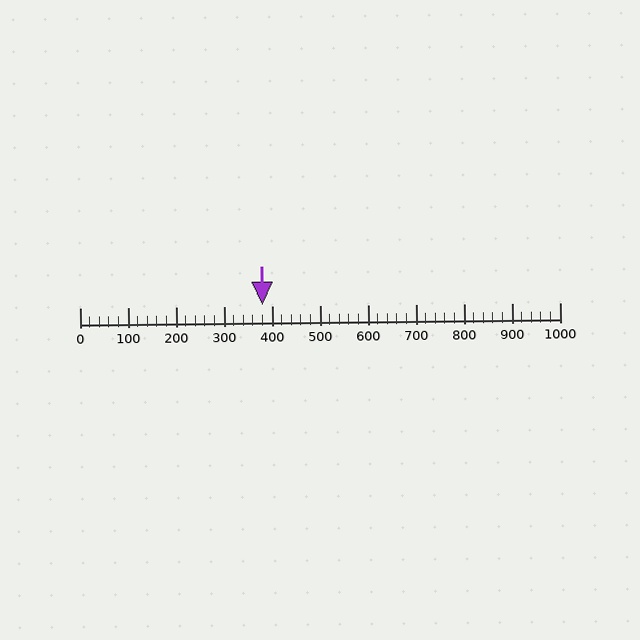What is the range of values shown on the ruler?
The ruler shows values from 0 to 1000.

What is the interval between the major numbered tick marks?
The major tick marks are spaced 100 units apart.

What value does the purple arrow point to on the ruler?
The purple arrow points to approximately 380.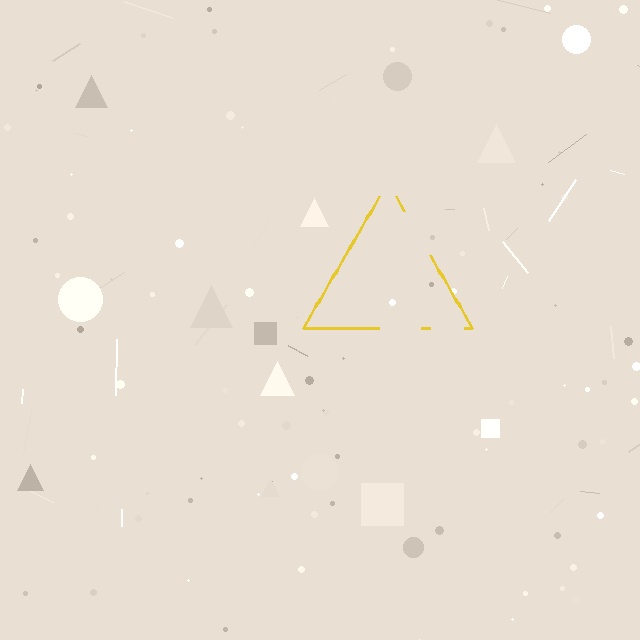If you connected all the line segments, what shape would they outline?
They would outline a triangle.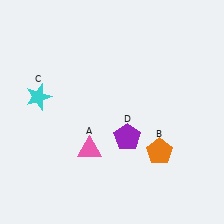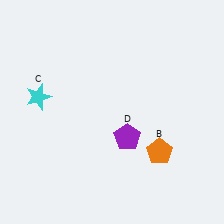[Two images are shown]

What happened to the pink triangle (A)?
The pink triangle (A) was removed in Image 2. It was in the bottom-left area of Image 1.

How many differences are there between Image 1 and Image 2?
There is 1 difference between the two images.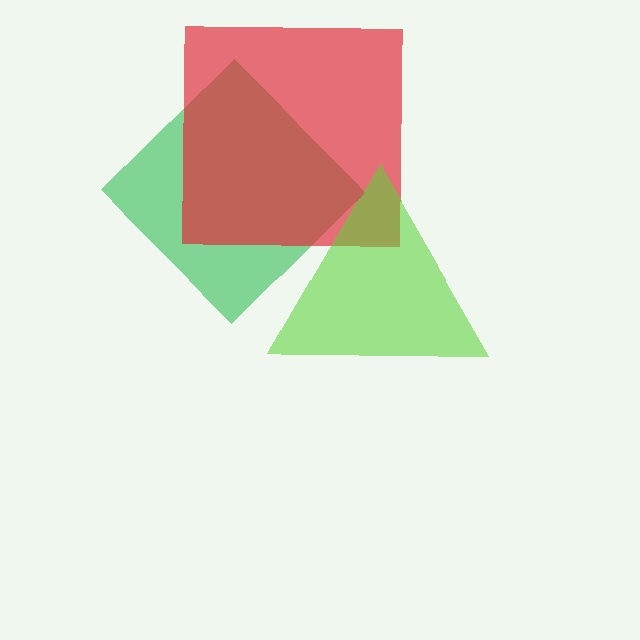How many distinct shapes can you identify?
There are 3 distinct shapes: a green diamond, a red square, a lime triangle.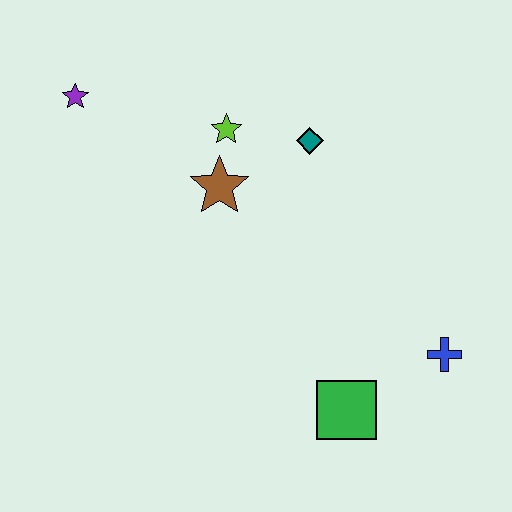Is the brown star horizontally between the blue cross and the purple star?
Yes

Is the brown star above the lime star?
No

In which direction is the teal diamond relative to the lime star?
The teal diamond is to the right of the lime star.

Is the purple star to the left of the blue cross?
Yes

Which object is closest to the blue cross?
The green square is closest to the blue cross.